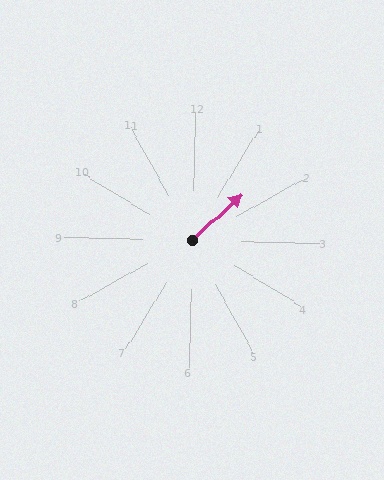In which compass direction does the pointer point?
Northeast.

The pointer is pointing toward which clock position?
Roughly 2 o'clock.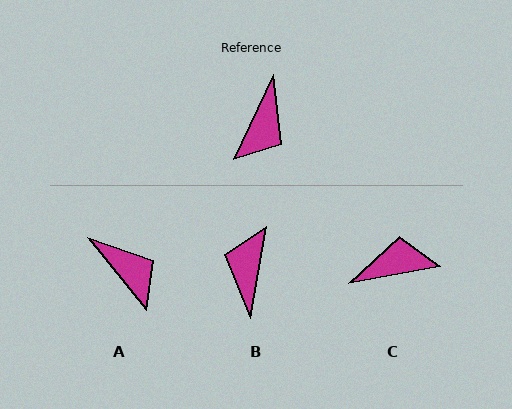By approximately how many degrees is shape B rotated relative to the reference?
Approximately 164 degrees clockwise.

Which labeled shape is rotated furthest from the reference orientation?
B, about 164 degrees away.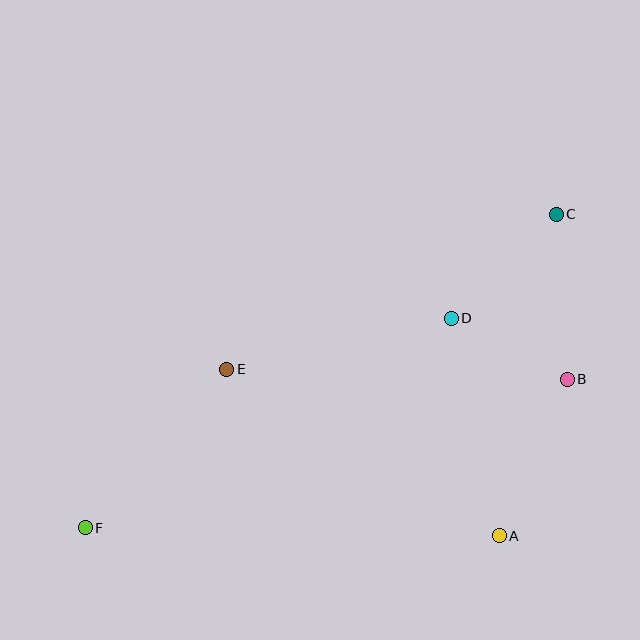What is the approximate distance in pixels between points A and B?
The distance between A and B is approximately 170 pixels.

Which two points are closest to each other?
Points B and D are closest to each other.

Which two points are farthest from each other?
Points C and F are farthest from each other.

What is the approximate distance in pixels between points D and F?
The distance between D and F is approximately 422 pixels.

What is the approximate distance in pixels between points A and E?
The distance between A and E is approximately 319 pixels.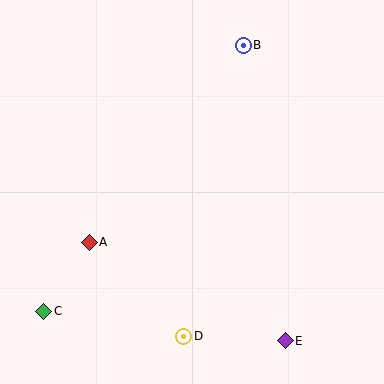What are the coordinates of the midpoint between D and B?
The midpoint between D and B is at (214, 191).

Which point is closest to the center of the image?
Point A at (89, 242) is closest to the center.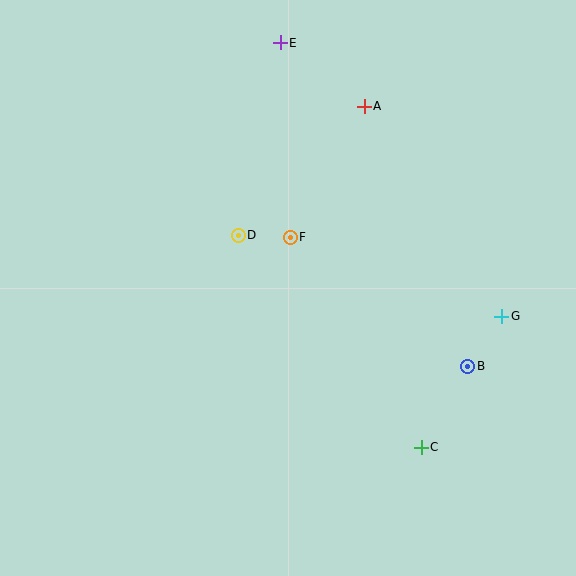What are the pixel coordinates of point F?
Point F is at (290, 237).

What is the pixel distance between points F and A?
The distance between F and A is 150 pixels.